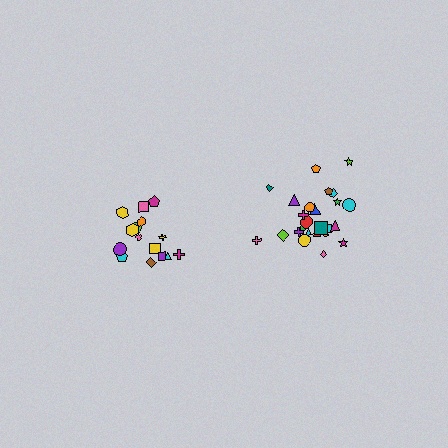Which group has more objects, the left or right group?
The right group.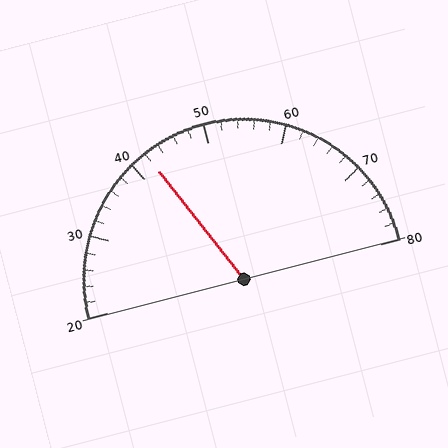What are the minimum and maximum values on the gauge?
The gauge ranges from 20 to 80.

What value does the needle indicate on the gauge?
The needle indicates approximately 42.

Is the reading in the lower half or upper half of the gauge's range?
The reading is in the lower half of the range (20 to 80).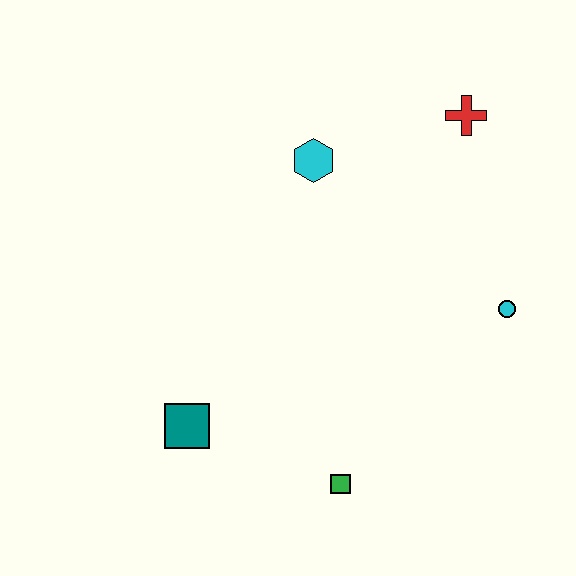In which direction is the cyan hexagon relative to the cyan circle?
The cyan hexagon is to the left of the cyan circle.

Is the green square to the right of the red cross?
No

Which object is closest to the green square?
The teal square is closest to the green square.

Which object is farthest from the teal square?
The red cross is farthest from the teal square.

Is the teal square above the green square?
Yes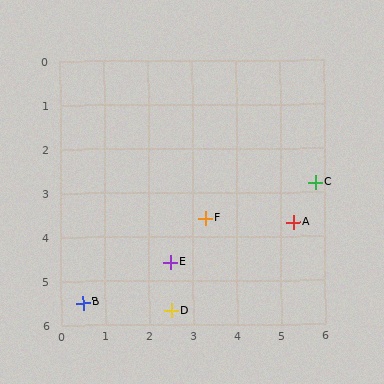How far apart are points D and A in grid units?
Points D and A are about 3.4 grid units apart.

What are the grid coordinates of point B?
Point B is at approximately (0.5, 5.5).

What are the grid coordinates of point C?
Point C is at approximately (5.8, 2.8).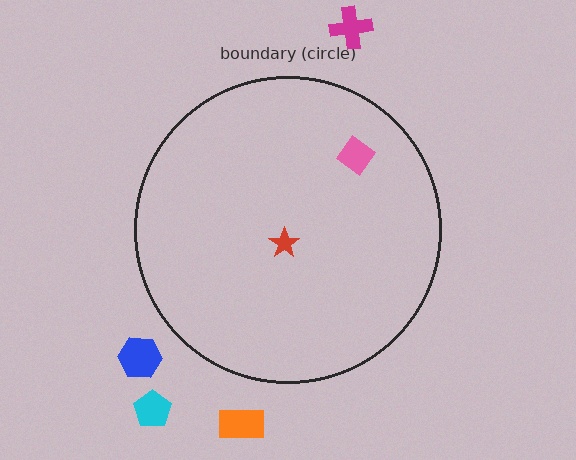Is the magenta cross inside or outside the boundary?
Outside.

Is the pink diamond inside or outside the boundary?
Inside.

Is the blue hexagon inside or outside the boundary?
Outside.